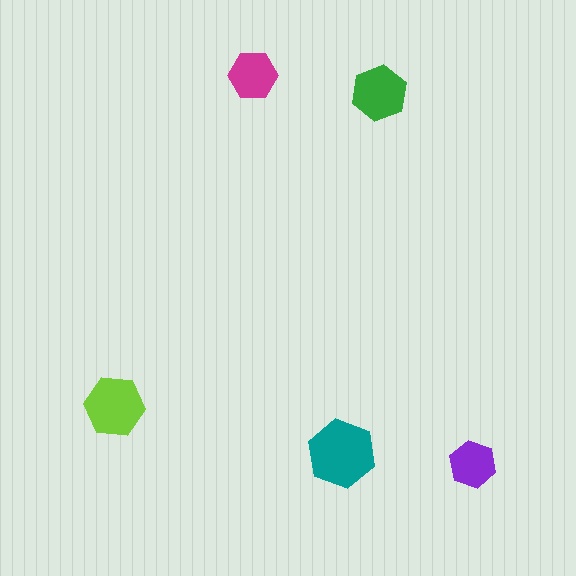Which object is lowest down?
The purple hexagon is bottommost.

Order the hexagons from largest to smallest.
the teal one, the lime one, the green one, the magenta one, the purple one.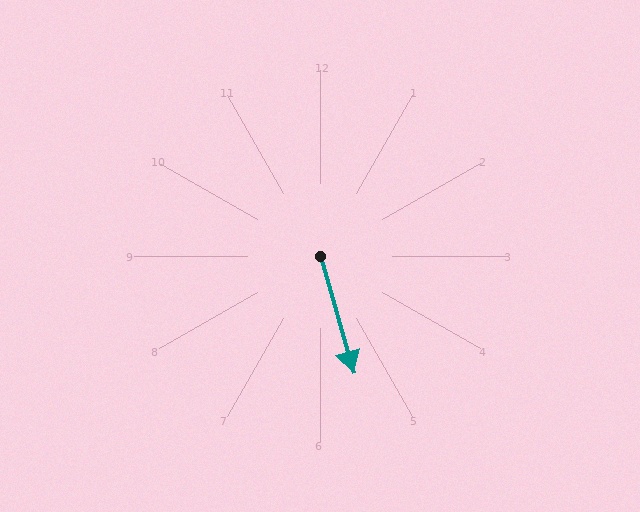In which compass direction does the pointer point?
South.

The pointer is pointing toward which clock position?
Roughly 5 o'clock.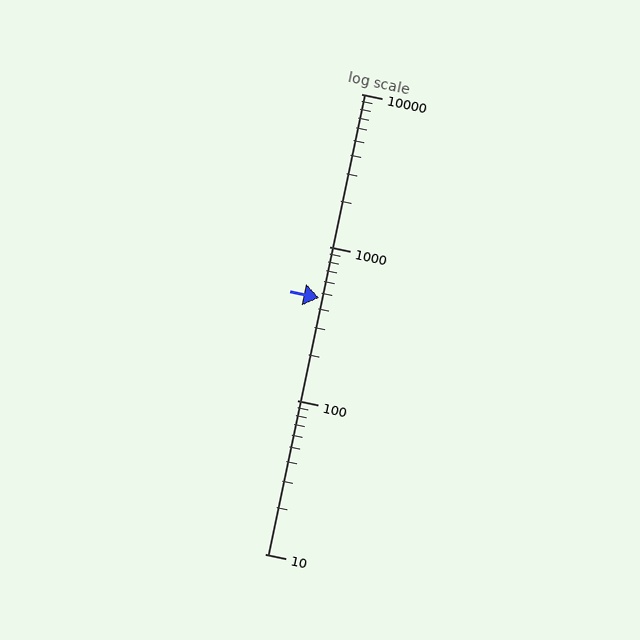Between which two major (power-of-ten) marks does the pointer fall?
The pointer is between 100 and 1000.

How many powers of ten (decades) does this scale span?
The scale spans 3 decades, from 10 to 10000.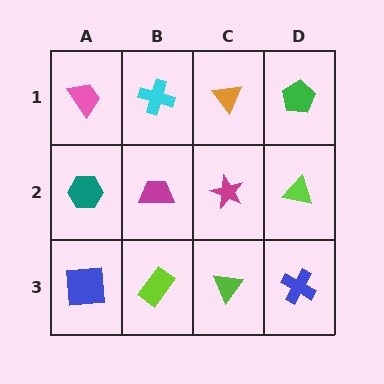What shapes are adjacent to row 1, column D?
A lime triangle (row 2, column D), an orange triangle (row 1, column C).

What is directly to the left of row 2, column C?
A magenta trapezoid.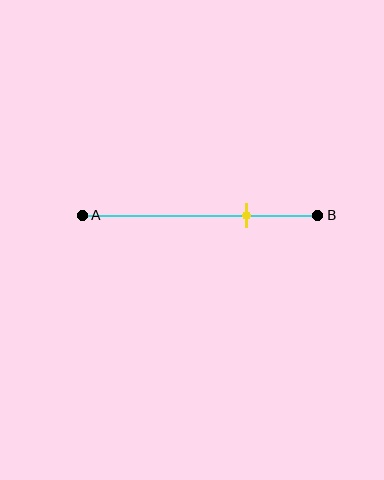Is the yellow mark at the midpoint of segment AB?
No, the mark is at about 70% from A, not at the 50% midpoint.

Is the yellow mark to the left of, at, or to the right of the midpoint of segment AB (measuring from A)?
The yellow mark is to the right of the midpoint of segment AB.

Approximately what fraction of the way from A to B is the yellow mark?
The yellow mark is approximately 70% of the way from A to B.